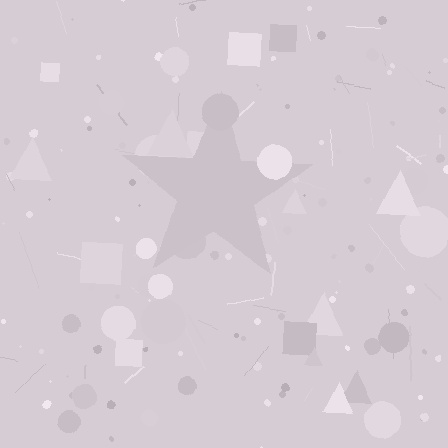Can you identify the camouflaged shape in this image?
The camouflaged shape is a star.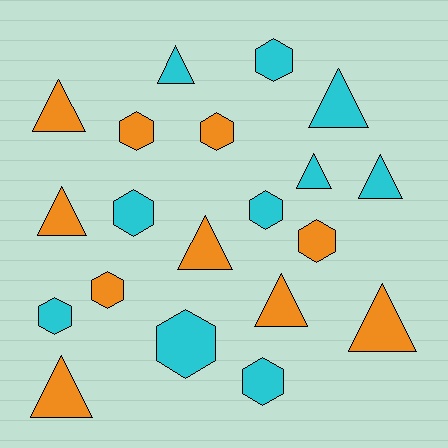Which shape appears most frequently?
Triangle, with 10 objects.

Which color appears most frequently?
Orange, with 10 objects.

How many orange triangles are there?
There are 6 orange triangles.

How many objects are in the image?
There are 20 objects.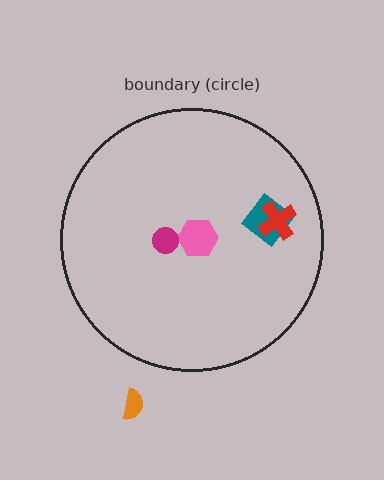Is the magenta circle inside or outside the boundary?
Inside.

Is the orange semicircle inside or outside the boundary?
Outside.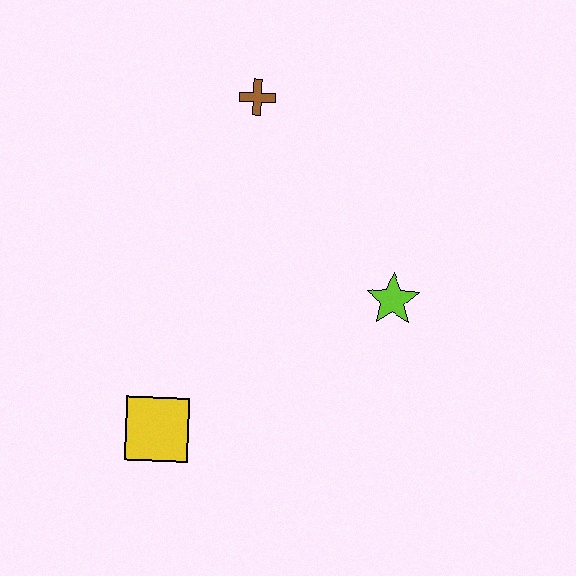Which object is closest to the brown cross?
The lime star is closest to the brown cross.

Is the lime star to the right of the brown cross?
Yes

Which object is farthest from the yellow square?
The brown cross is farthest from the yellow square.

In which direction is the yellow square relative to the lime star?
The yellow square is to the left of the lime star.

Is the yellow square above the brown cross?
No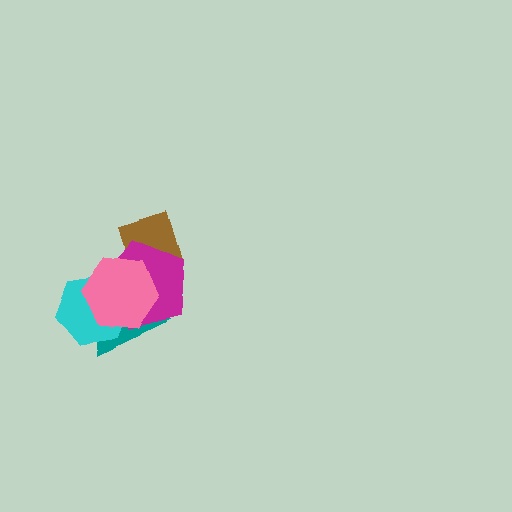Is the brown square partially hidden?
Yes, it is partially covered by another shape.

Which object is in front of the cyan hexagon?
The pink hexagon is in front of the cyan hexagon.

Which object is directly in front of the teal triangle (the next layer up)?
The magenta pentagon is directly in front of the teal triangle.